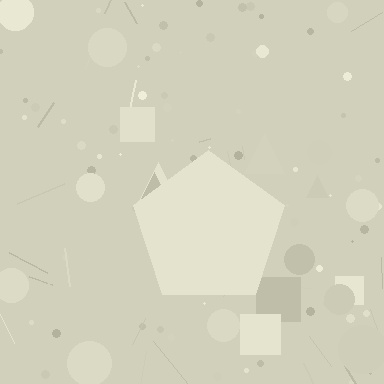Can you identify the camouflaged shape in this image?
The camouflaged shape is a pentagon.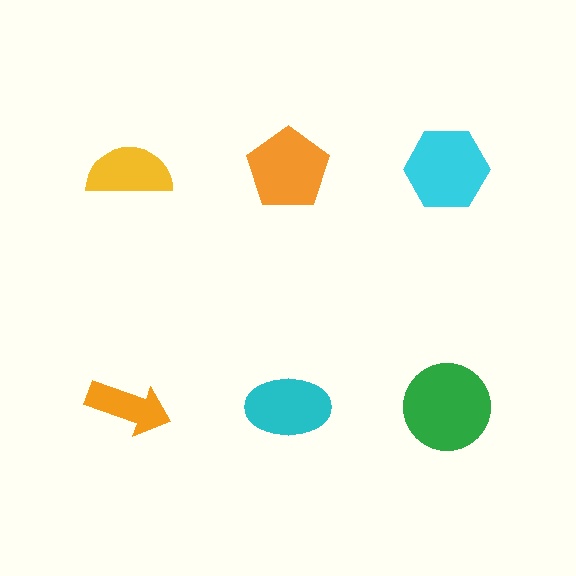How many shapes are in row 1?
3 shapes.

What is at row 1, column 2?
An orange pentagon.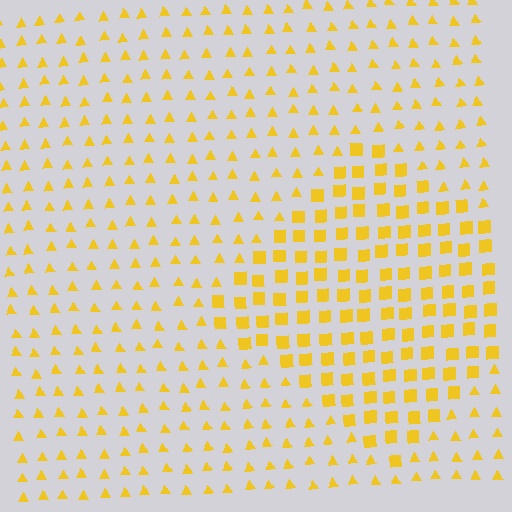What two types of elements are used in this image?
The image uses squares inside the diamond region and triangles outside it.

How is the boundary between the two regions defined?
The boundary is defined by a change in element shape: squares inside vs. triangles outside. All elements share the same color and spacing.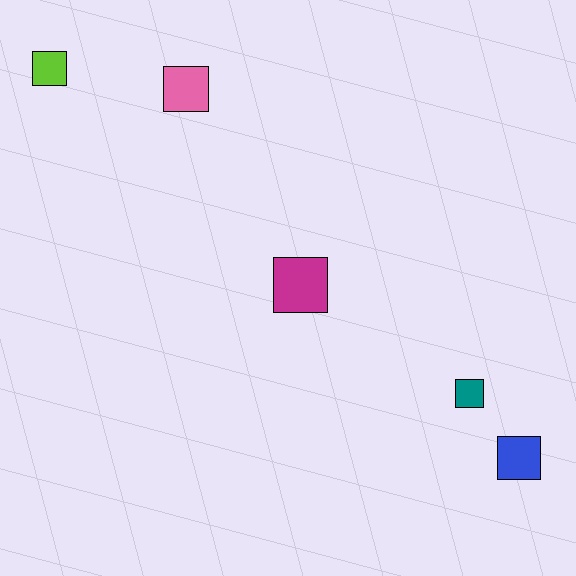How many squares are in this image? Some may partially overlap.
There are 5 squares.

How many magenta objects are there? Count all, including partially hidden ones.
There is 1 magenta object.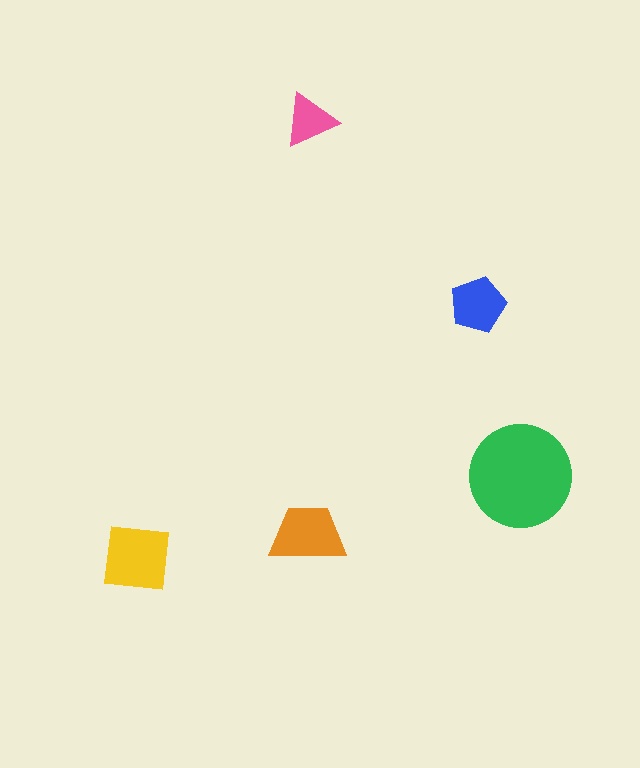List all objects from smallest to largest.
The pink triangle, the blue pentagon, the orange trapezoid, the yellow square, the green circle.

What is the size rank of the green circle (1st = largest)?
1st.